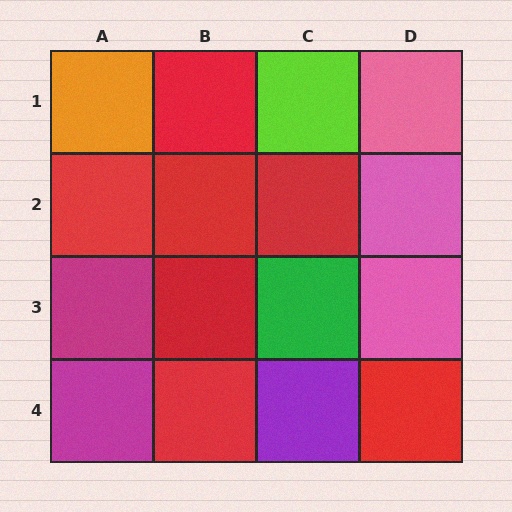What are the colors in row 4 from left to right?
Magenta, red, purple, red.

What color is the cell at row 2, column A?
Red.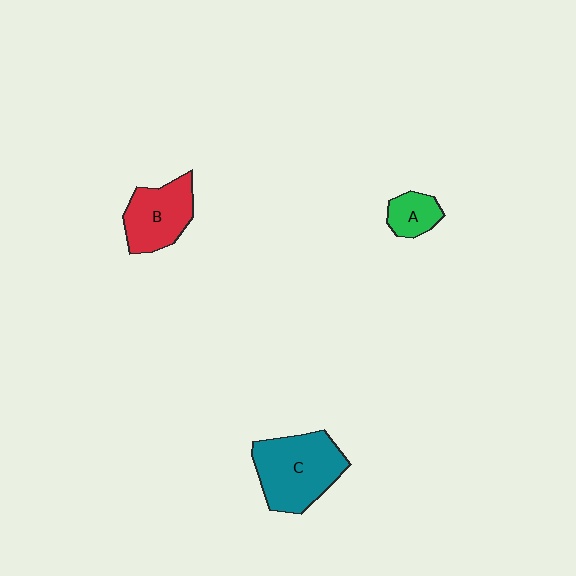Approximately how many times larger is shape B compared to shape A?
Approximately 2.0 times.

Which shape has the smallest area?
Shape A (green).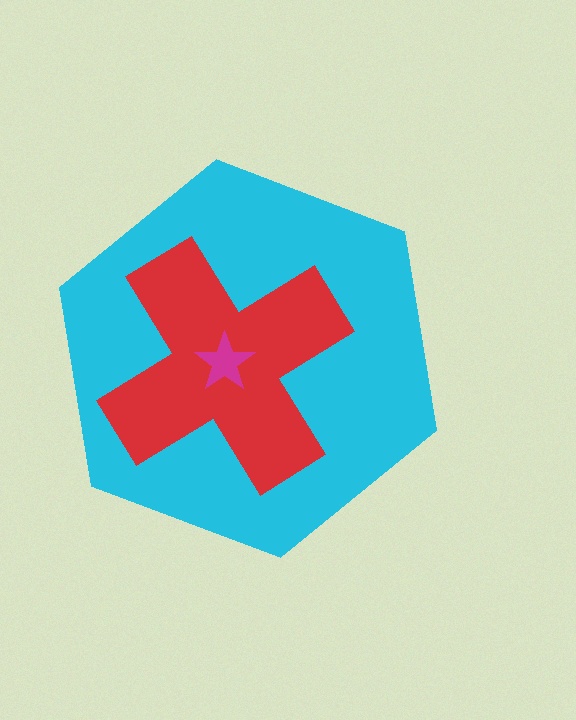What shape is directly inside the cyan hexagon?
The red cross.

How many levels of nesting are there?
3.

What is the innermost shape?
The magenta star.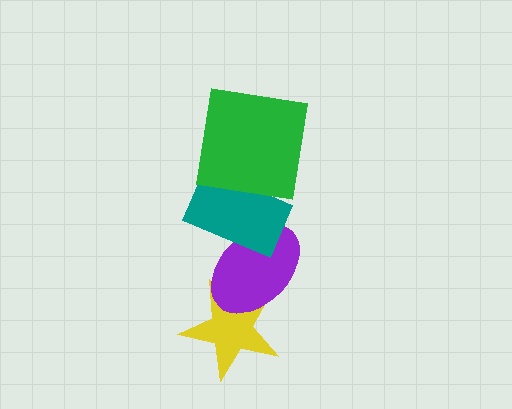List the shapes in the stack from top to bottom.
From top to bottom: the green square, the teal rectangle, the purple ellipse, the yellow star.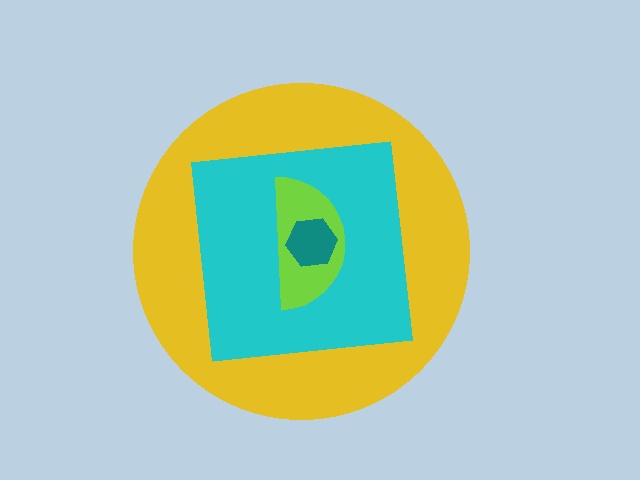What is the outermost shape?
The yellow circle.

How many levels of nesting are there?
4.